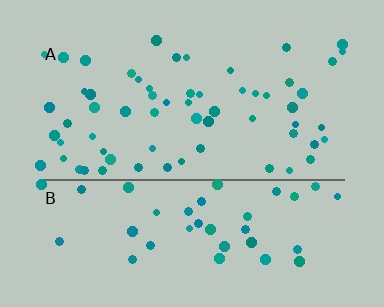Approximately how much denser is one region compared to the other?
Approximately 1.4× — region A over region B.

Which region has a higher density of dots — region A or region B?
A (the top).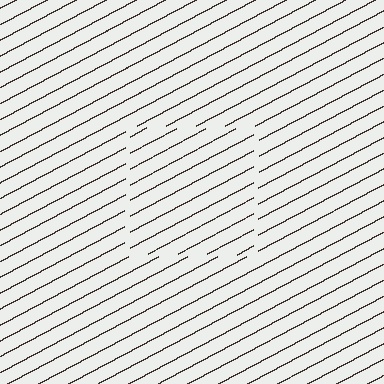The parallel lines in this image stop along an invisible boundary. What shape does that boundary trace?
An illusory square. The interior of the shape contains the same grating, shifted by half a period — the contour is defined by the phase discontinuity where line-ends from the inner and outer gratings abut.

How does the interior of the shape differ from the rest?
The interior of the shape contains the same grating, shifted by half a period — the contour is defined by the phase discontinuity where line-ends from the inner and outer gratings abut.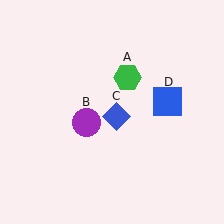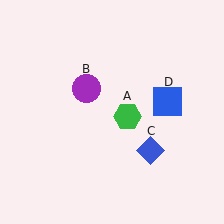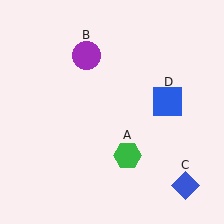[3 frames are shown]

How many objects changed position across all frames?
3 objects changed position: green hexagon (object A), purple circle (object B), blue diamond (object C).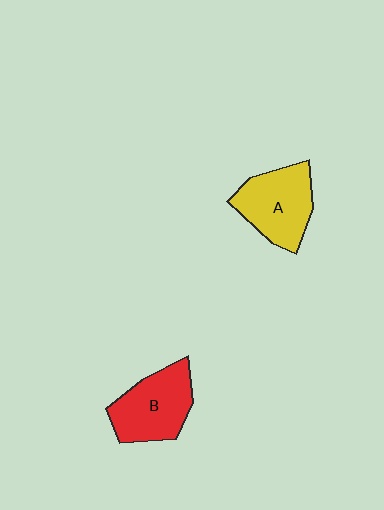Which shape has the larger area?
Shape B (red).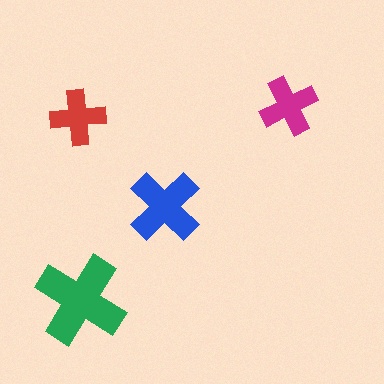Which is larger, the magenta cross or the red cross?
The magenta one.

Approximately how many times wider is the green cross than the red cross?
About 1.5 times wider.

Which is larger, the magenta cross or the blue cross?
The blue one.